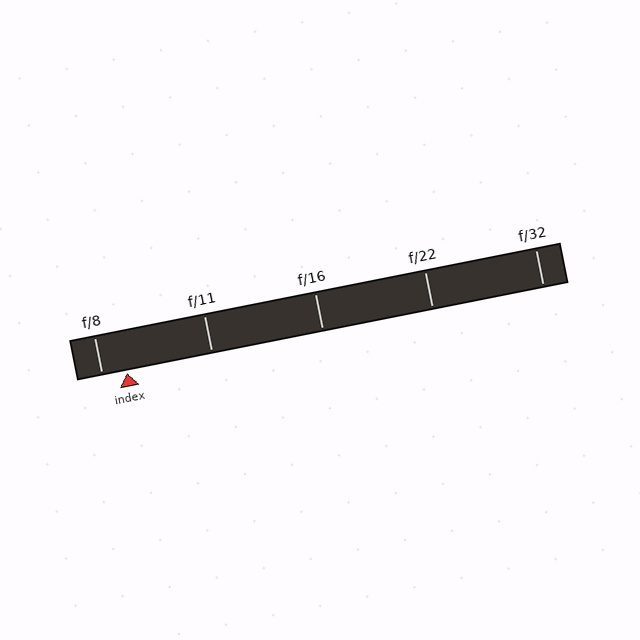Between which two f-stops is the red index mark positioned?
The index mark is between f/8 and f/11.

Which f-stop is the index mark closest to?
The index mark is closest to f/8.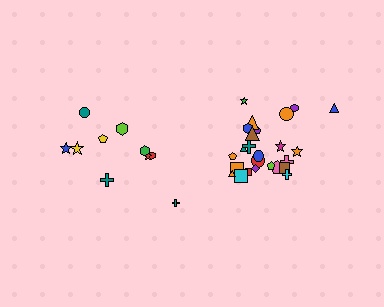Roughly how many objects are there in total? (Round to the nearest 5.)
Roughly 35 objects in total.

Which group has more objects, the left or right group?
The right group.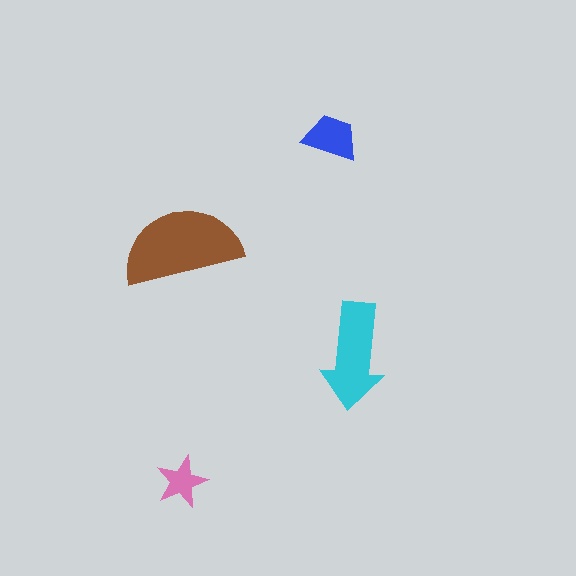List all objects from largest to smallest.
The brown semicircle, the cyan arrow, the blue trapezoid, the pink star.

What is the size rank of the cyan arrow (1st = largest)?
2nd.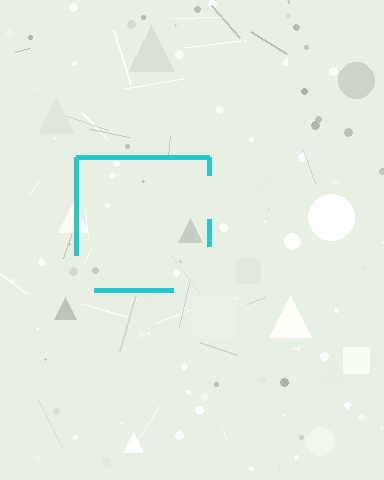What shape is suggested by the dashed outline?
The dashed outline suggests a square.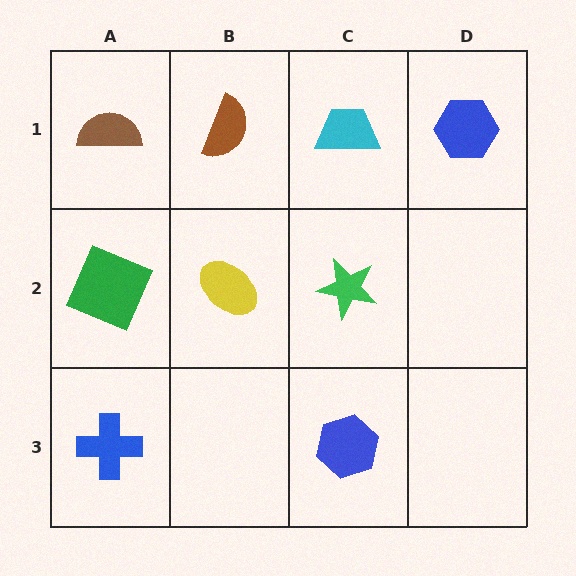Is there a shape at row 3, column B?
No, that cell is empty.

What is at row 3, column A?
A blue cross.